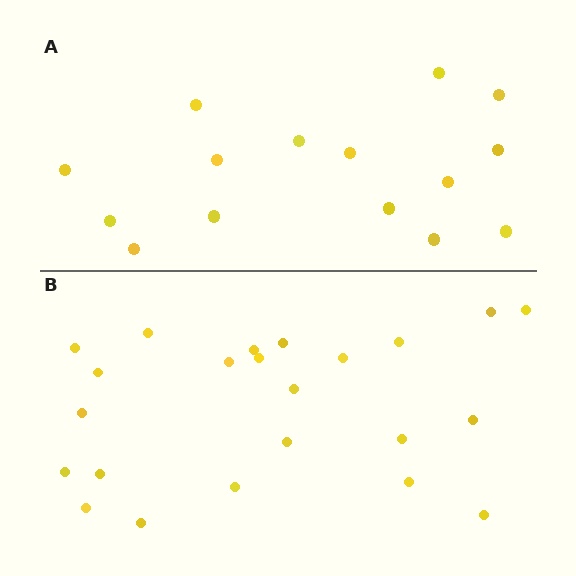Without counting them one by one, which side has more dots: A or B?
Region B (the bottom region) has more dots.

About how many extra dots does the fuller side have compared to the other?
Region B has roughly 8 or so more dots than region A.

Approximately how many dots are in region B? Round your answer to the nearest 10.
About 20 dots. (The exact count is 23, which rounds to 20.)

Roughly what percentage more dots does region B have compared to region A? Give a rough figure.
About 55% more.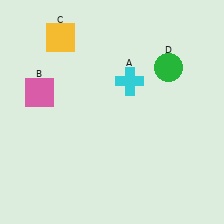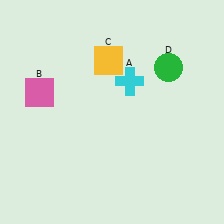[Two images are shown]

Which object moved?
The yellow square (C) moved right.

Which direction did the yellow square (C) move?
The yellow square (C) moved right.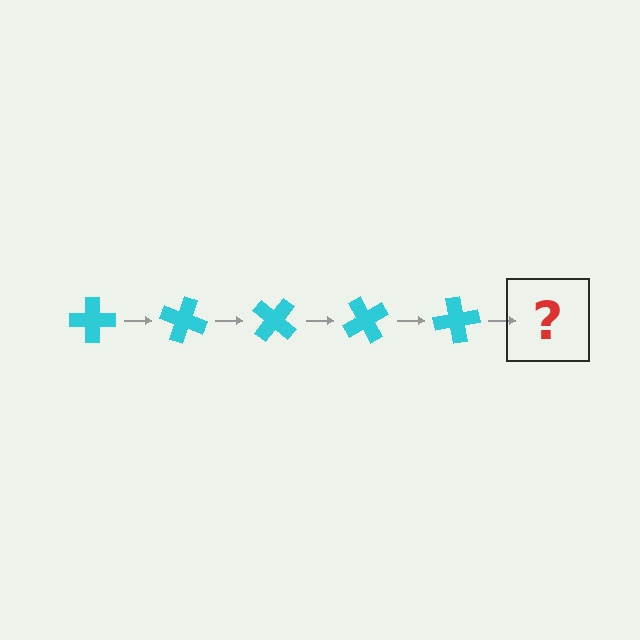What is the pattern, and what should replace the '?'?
The pattern is that the cross rotates 20 degrees each step. The '?' should be a cyan cross rotated 100 degrees.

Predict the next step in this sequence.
The next step is a cyan cross rotated 100 degrees.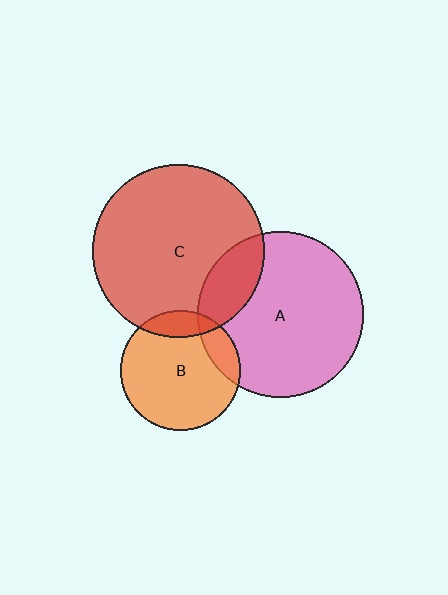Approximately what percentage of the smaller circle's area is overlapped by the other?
Approximately 15%.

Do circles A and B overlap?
Yes.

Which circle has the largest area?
Circle C (red).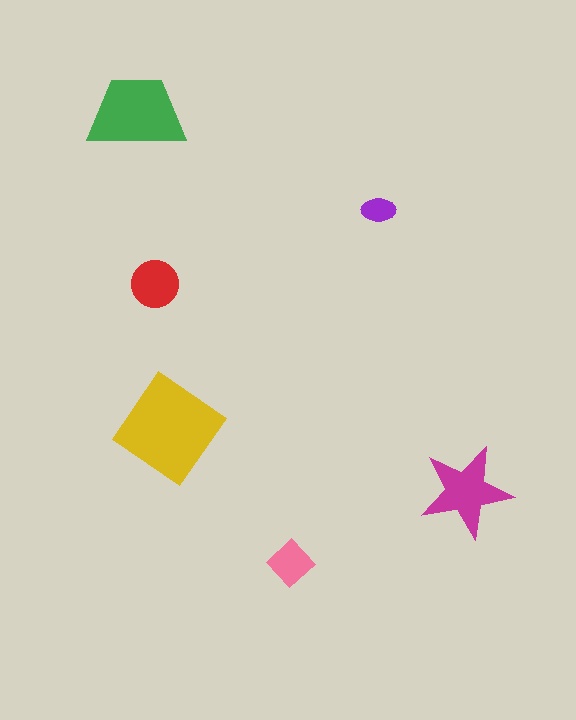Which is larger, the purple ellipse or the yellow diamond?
The yellow diamond.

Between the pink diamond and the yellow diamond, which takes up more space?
The yellow diamond.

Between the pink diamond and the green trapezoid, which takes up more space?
The green trapezoid.